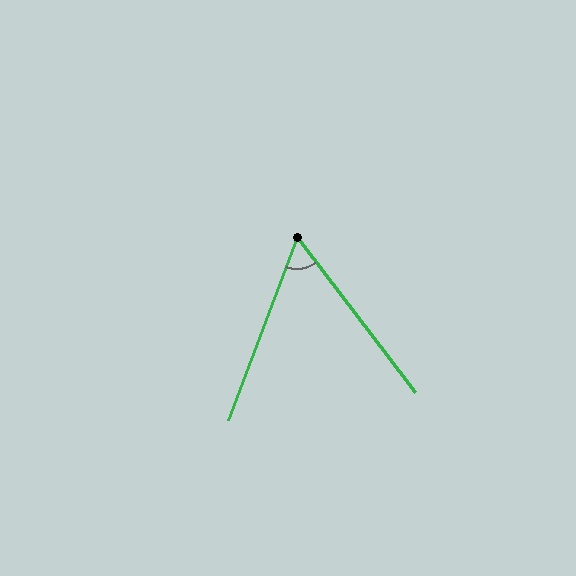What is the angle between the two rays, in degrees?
Approximately 58 degrees.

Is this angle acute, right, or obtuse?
It is acute.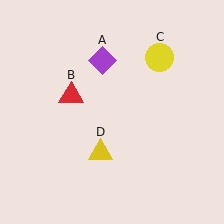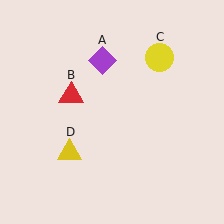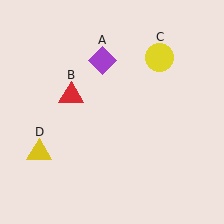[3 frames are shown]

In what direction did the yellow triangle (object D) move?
The yellow triangle (object D) moved left.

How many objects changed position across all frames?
1 object changed position: yellow triangle (object D).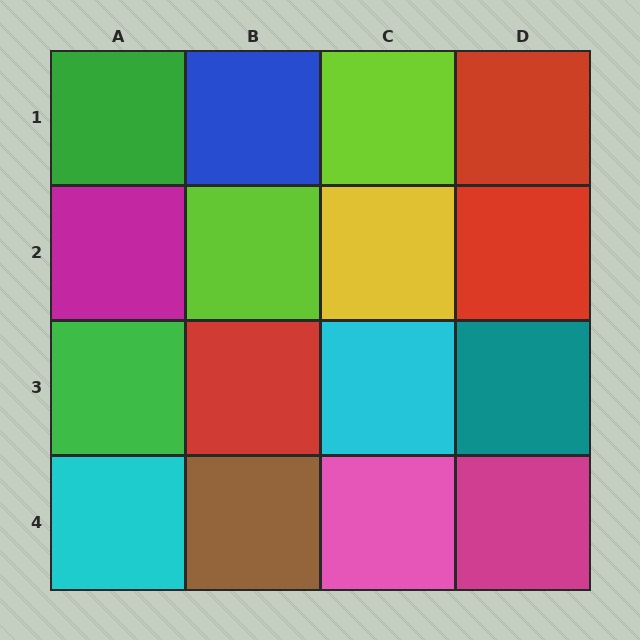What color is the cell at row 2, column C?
Yellow.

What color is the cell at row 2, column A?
Magenta.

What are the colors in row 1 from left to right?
Green, blue, lime, red.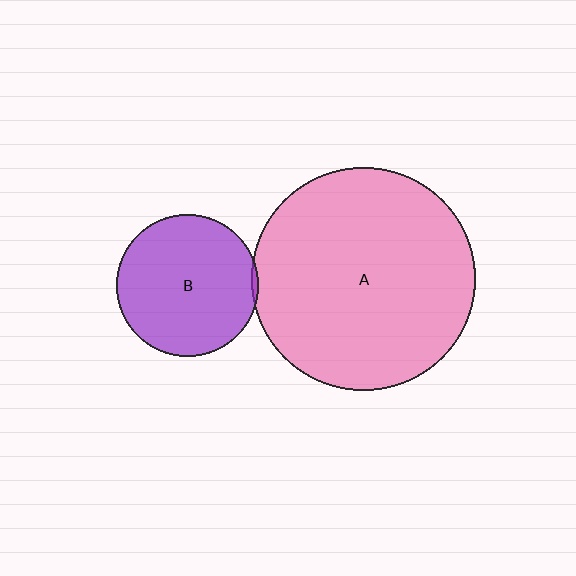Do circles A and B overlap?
Yes.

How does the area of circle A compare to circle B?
Approximately 2.5 times.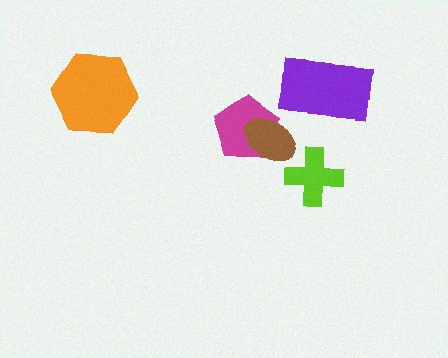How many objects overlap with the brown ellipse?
1 object overlaps with the brown ellipse.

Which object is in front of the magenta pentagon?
The brown ellipse is in front of the magenta pentagon.